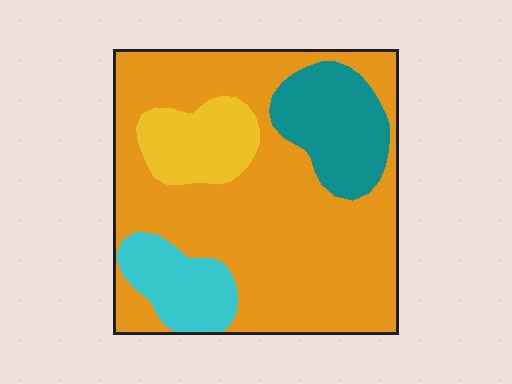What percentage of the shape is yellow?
Yellow covers about 10% of the shape.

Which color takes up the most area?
Orange, at roughly 65%.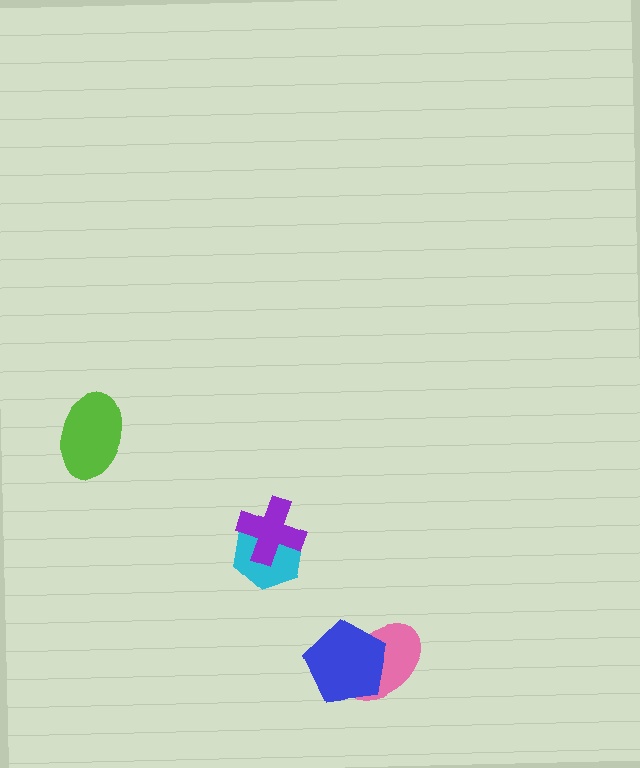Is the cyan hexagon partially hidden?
Yes, it is partially covered by another shape.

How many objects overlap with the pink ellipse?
1 object overlaps with the pink ellipse.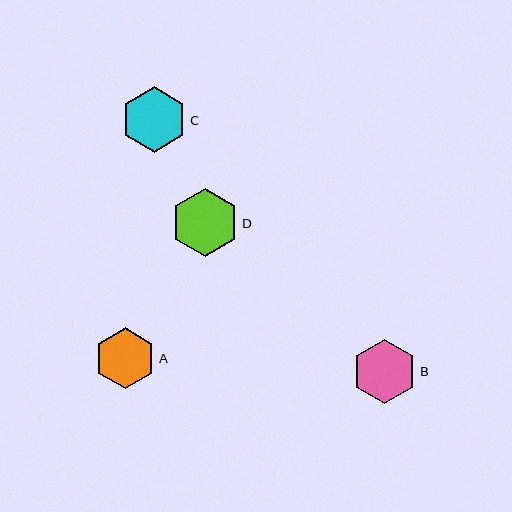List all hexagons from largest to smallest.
From largest to smallest: D, C, B, A.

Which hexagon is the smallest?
Hexagon A is the smallest with a size of approximately 61 pixels.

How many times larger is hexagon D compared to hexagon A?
Hexagon D is approximately 1.1 times the size of hexagon A.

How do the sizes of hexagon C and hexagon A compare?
Hexagon C and hexagon A are approximately the same size.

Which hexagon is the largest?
Hexagon D is the largest with a size of approximately 68 pixels.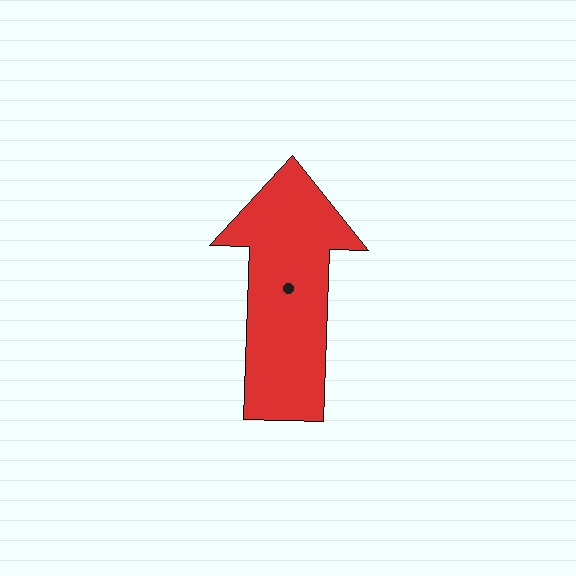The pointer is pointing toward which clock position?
Roughly 12 o'clock.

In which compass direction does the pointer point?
North.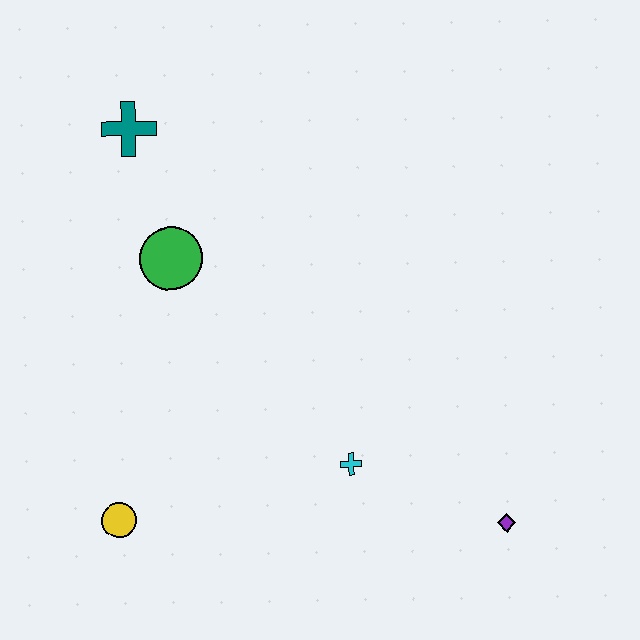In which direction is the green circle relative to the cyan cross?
The green circle is above the cyan cross.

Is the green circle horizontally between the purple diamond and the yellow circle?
Yes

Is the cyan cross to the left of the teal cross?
No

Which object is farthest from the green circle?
The purple diamond is farthest from the green circle.